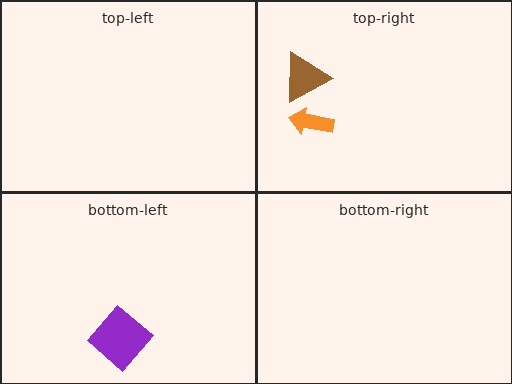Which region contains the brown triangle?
The top-right region.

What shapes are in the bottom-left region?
The purple diamond.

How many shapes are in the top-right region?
2.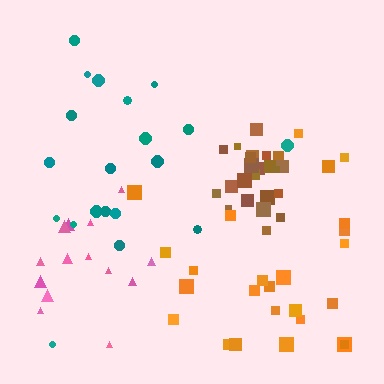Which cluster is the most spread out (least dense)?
Teal.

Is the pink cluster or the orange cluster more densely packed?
Pink.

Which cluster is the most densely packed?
Brown.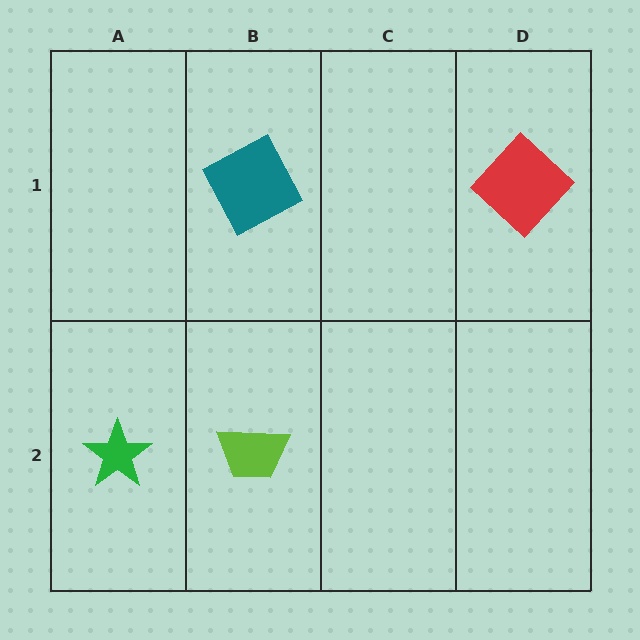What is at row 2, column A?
A green star.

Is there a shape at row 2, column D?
No, that cell is empty.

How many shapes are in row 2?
2 shapes.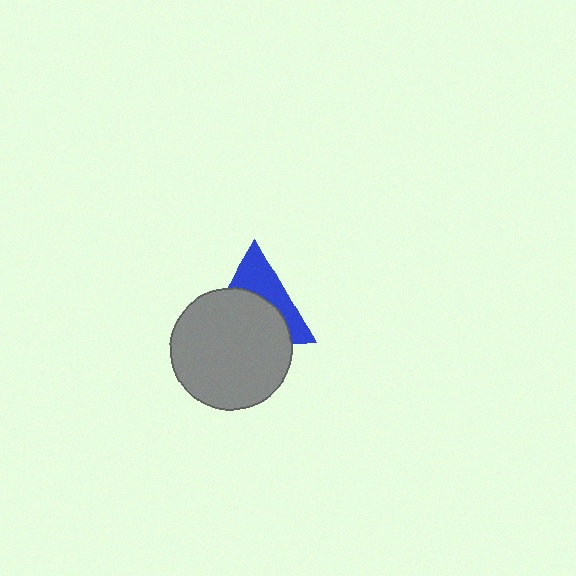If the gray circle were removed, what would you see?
You would see the complete blue triangle.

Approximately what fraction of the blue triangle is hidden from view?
Roughly 59% of the blue triangle is hidden behind the gray circle.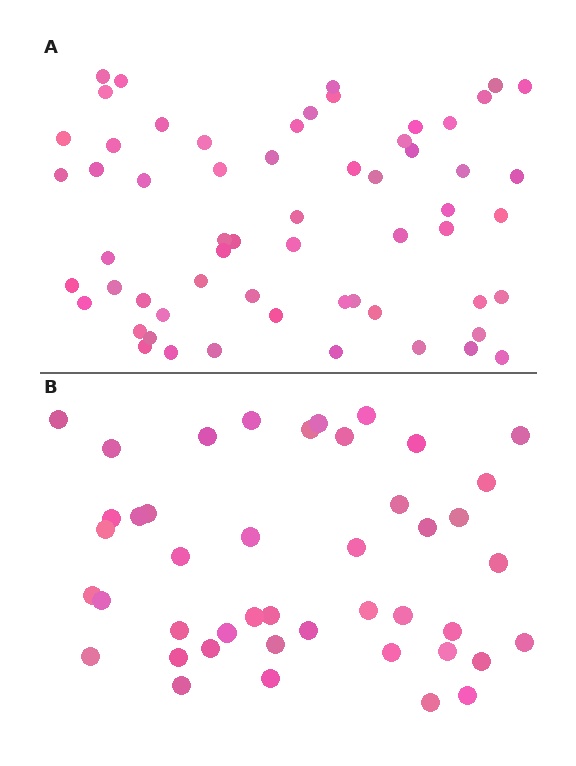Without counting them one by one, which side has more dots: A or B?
Region A (the top region) has more dots.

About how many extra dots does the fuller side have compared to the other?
Region A has approximately 15 more dots than region B.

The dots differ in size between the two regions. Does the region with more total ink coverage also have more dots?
No. Region B has more total ink coverage because its dots are larger, but region A actually contains more individual dots. Total area can be misleading — the number of items is what matters here.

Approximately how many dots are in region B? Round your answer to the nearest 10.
About 40 dots. (The exact count is 44, which rounds to 40.)